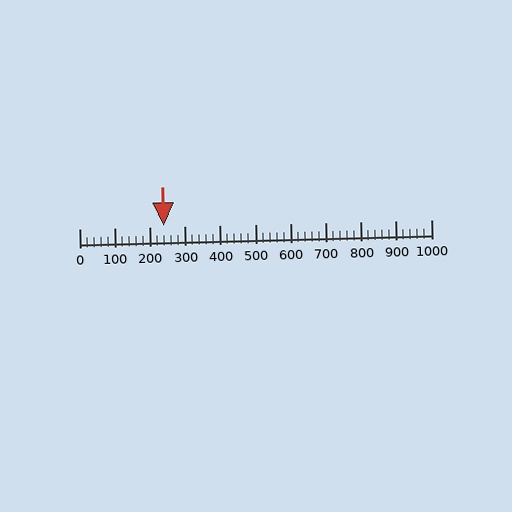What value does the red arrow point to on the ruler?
The red arrow points to approximately 240.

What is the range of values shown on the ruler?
The ruler shows values from 0 to 1000.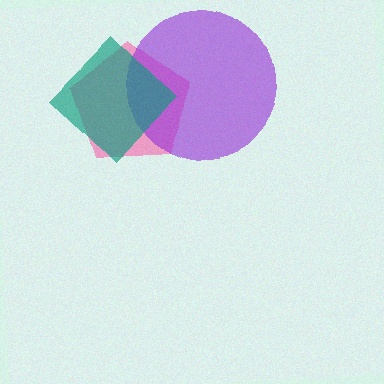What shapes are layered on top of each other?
The layered shapes are: a pink pentagon, a purple circle, a teal diamond.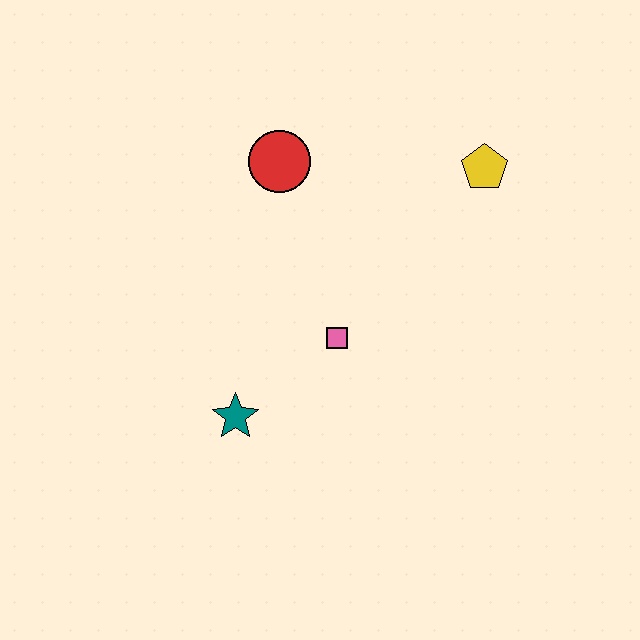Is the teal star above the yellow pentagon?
No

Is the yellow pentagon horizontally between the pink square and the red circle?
No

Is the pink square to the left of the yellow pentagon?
Yes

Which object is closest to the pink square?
The teal star is closest to the pink square.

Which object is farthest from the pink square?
The yellow pentagon is farthest from the pink square.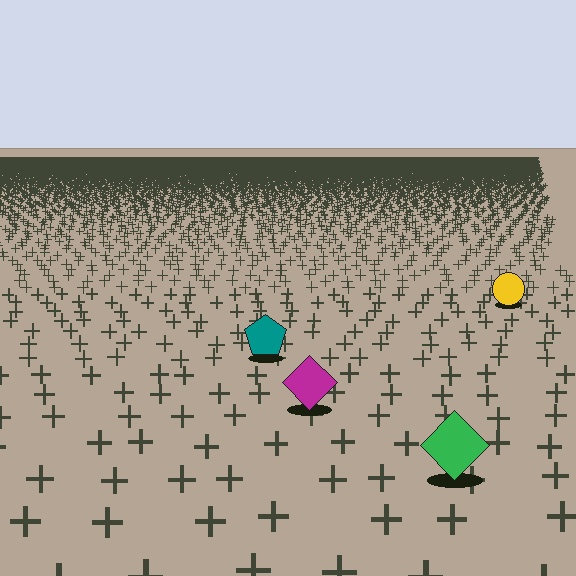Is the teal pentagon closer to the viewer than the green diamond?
No. The green diamond is closer — you can tell from the texture gradient: the ground texture is coarser near it.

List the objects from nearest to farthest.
From nearest to farthest: the green diamond, the magenta diamond, the teal pentagon, the yellow circle.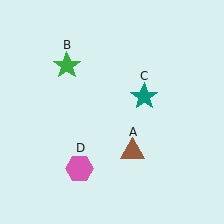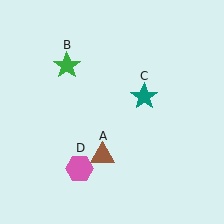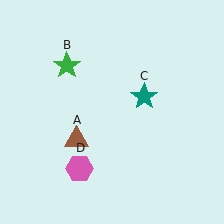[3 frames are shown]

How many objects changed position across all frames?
1 object changed position: brown triangle (object A).